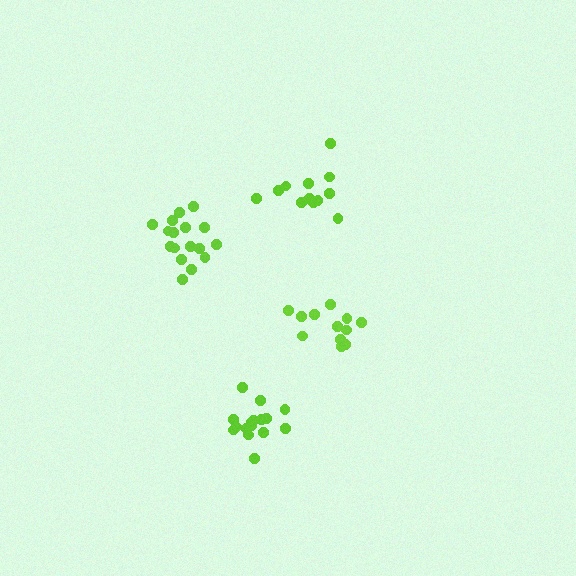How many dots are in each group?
Group 1: 17 dots, Group 2: 16 dots, Group 3: 12 dots, Group 4: 12 dots (57 total).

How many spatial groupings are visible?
There are 4 spatial groupings.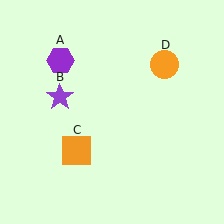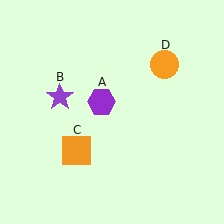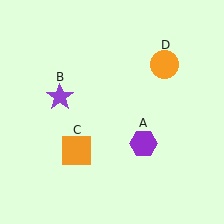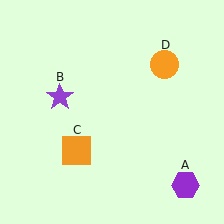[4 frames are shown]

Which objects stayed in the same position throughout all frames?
Purple star (object B) and orange square (object C) and orange circle (object D) remained stationary.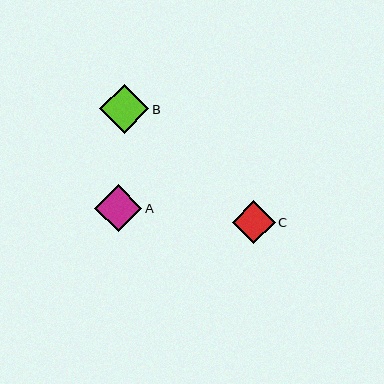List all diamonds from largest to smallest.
From largest to smallest: B, A, C.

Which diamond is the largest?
Diamond B is the largest with a size of approximately 49 pixels.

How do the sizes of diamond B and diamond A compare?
Diamond B and diamond A are approximately the same size.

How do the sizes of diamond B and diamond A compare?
Diamond B and diamond A are approximately the same size.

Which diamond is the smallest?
Diamond C is the smallest with a size of approximately 43 pixels.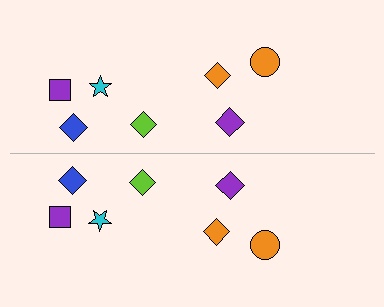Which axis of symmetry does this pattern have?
The pattern has a horizontal axis of symmetry running through the center of the image.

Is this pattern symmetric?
Yes, this pattern has bilateral (reflection) symmetry.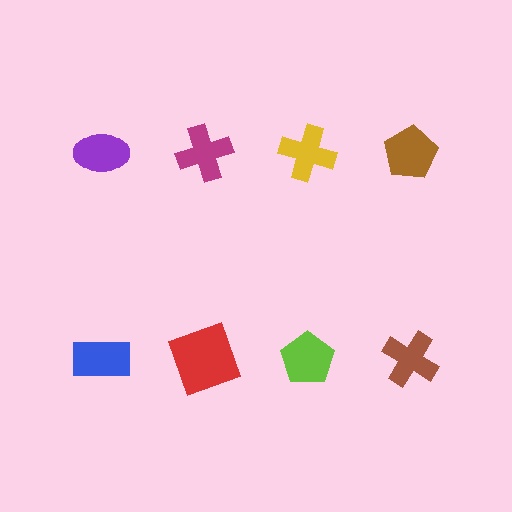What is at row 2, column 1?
A blue rectangle.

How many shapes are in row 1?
4 shapes.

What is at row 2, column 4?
A brown cross.